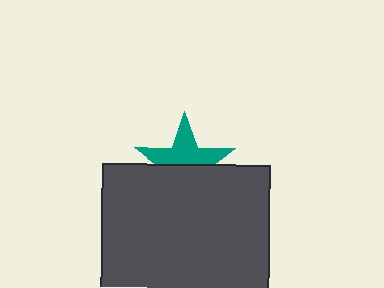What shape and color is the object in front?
The object in front is a dark gray square.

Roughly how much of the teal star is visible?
About half of it is visible (roughly 52%).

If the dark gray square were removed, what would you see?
You would see the complete teal star.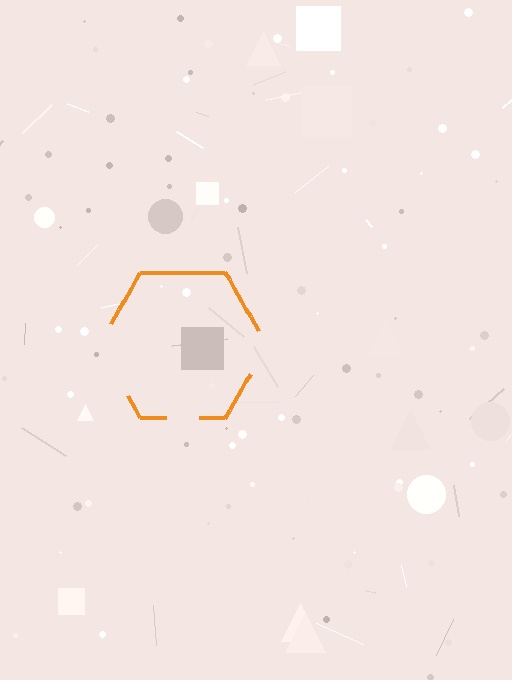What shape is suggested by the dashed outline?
The dashed outline suggests a hexagon.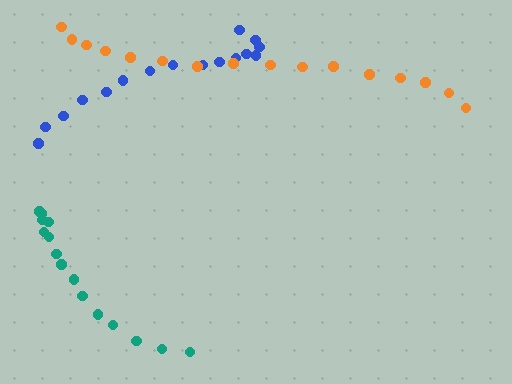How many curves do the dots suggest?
There are 3 distinct paths.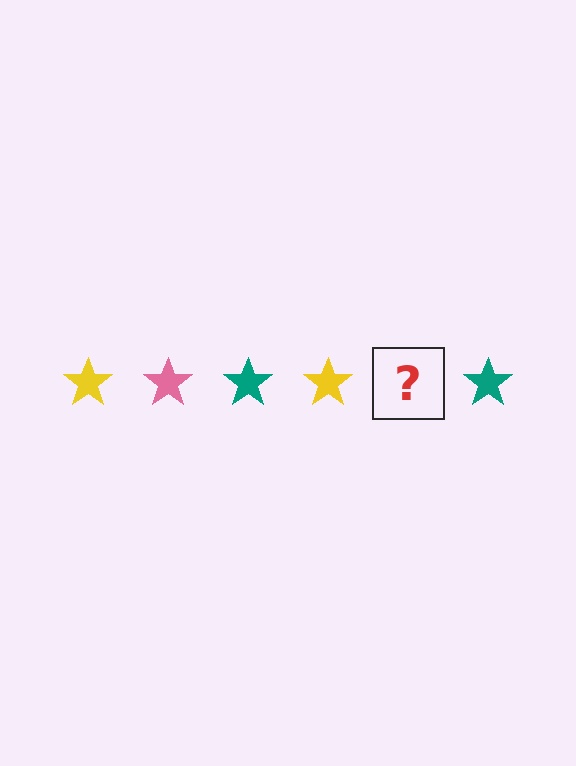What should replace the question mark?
The question mark should be replaced with a pink star.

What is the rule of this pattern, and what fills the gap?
The rule is that the pattern cycles through yellow, pink, teal stars. The gap should be filled with a pink star.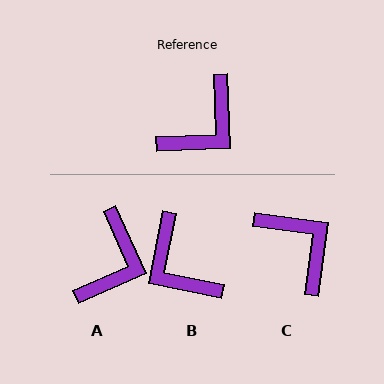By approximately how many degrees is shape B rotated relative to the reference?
Approximately 103 degrees clockwise.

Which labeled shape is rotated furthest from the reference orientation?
B, about 103 degrees away.